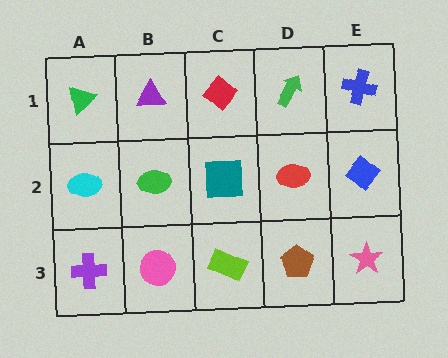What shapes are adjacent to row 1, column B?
A green ellipse (row 2, column B), a green triangle (row 1, column A), a red diamond (row 1, column C).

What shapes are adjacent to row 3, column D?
A red ellipse (row 2, column D), a lime rectangle (row 3, column C), a pink star (row 3, column E).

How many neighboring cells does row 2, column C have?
4.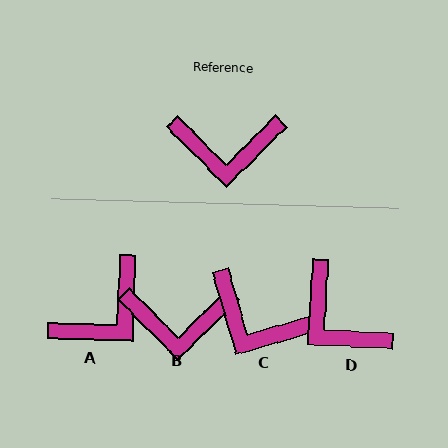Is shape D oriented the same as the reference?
No, it is off by about 48 degrees.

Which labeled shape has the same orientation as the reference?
B.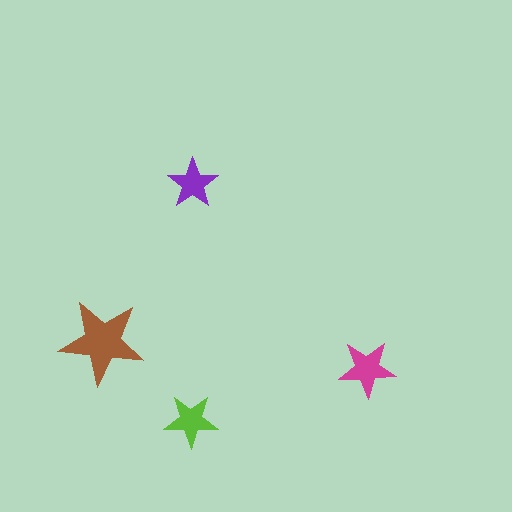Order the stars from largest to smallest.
the brown one, the magenta one, the lime one, the purple one.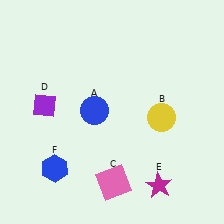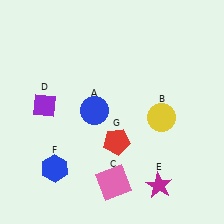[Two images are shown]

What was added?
A red pentagon (G) was added in Image 2.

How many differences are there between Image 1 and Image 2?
There is 1 difference between the two images.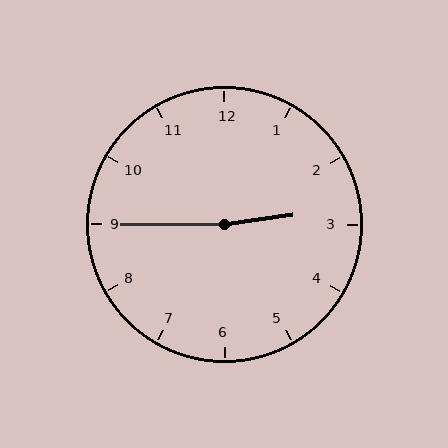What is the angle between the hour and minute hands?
Approximately 172 degrees.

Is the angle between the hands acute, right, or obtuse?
It is obtuse.